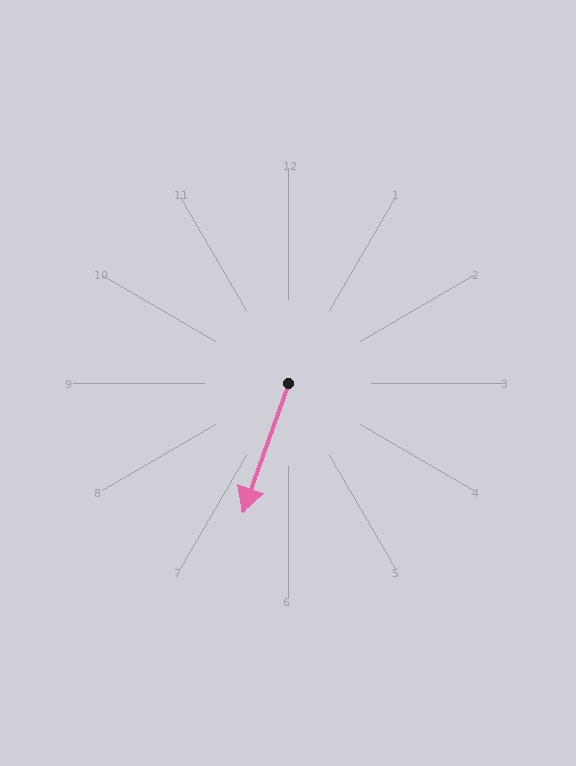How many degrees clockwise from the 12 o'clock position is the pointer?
Approximately 199 degrees.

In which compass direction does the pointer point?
South.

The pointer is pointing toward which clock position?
Roughly 7 o'clock.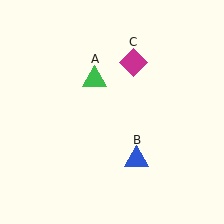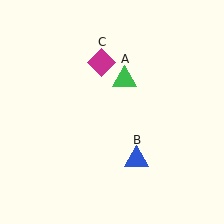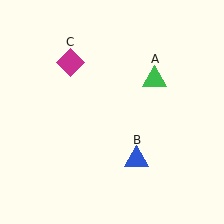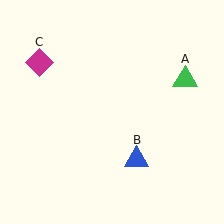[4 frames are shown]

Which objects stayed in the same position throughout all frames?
Blue triangle (object B) remained stationary.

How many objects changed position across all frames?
2 objects changed position: green triangle (object A), magenta diamond (object C).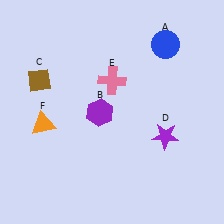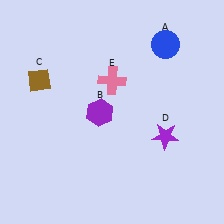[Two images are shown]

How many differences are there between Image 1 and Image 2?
There is 1 difference between the two images.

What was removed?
The orange triangle (F) was removed in Image 2.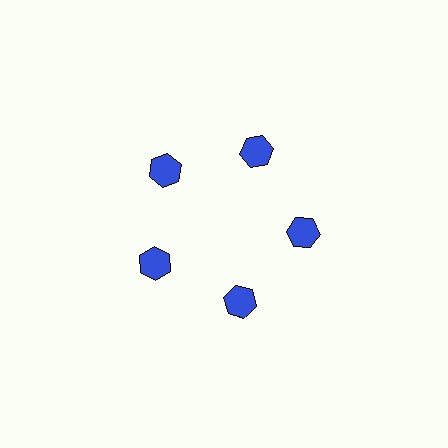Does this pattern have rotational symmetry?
Yes, this pattern has 5-fold rotational symmetry. It looks the same after rotating 72 degrees around the center.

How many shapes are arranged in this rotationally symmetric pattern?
There are 5 shapes, arranged in 5 groups of 1.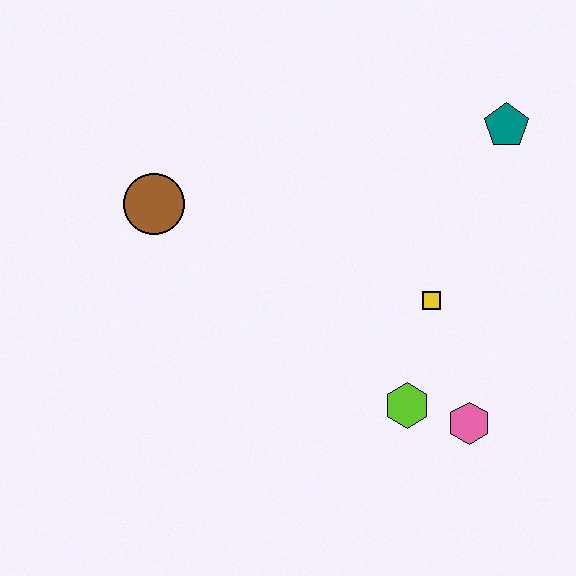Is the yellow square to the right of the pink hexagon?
No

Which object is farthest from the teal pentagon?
The brown circle is farthest from the teal pentagon.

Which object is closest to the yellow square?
The lime hexagon is closest to the yellow square.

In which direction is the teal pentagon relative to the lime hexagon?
The teal pentagon is above the lime hexagon.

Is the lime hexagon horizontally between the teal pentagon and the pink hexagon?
No